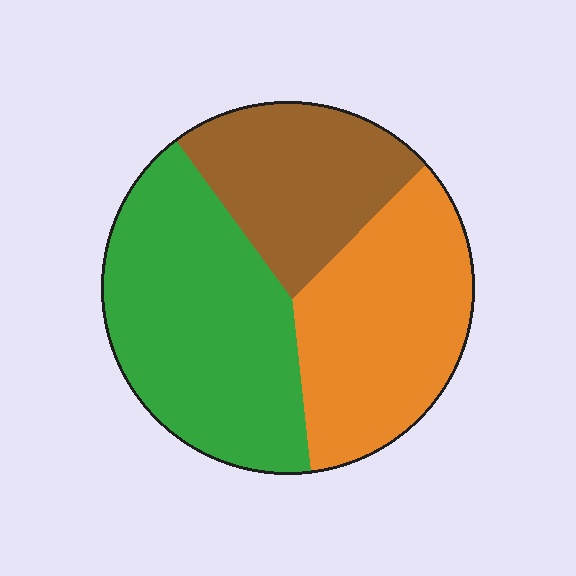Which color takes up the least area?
Brown, at roughly 25%.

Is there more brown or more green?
Green.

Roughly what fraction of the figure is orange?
Orange covers roughly 35% of the figure.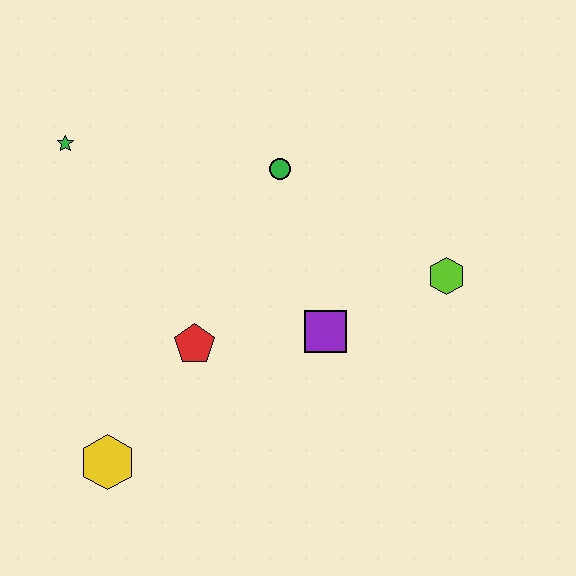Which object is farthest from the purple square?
The green star is farthest from the purple square.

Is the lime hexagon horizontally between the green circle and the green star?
No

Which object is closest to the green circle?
The purple square is closest to the green circle.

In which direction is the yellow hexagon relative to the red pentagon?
The yellow hexagon is below the red pentagon.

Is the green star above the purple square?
Yes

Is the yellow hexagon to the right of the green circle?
No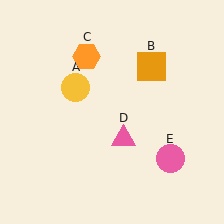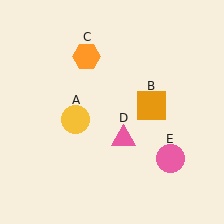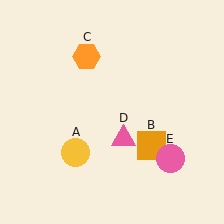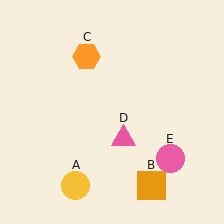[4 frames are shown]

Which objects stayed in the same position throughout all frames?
Orange hexagon (object C) and pink triangle (object D) and pink circle (object E) remained stationary.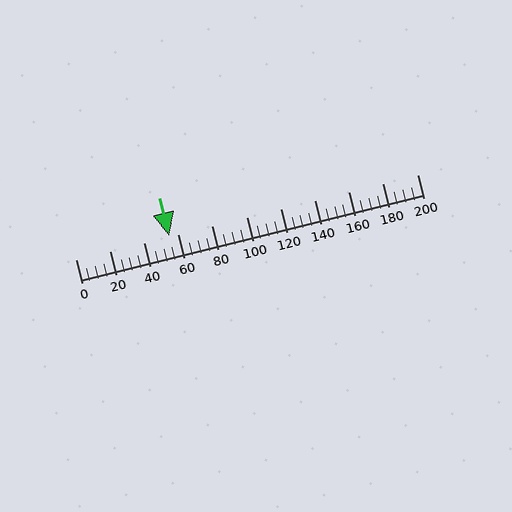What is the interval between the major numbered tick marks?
The major tick marks are spaced 20 units apart.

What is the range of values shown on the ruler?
The ruler shows values from 0 to 200.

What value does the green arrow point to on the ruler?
The green arrow points to approximately 55.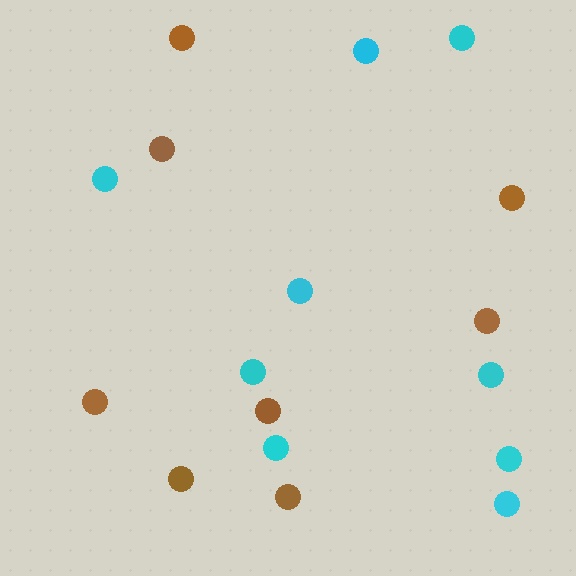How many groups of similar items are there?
There are 2 groups: one group of cyan circles (9) and one group of brown circles (8).